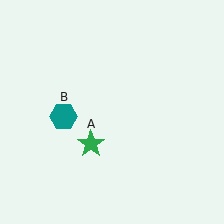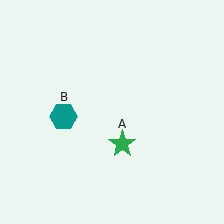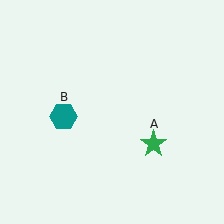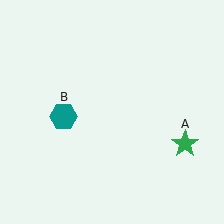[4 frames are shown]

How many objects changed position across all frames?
1 object changed position: green star (object A).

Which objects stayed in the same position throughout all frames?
Teal hexagon (object B) remained stationary.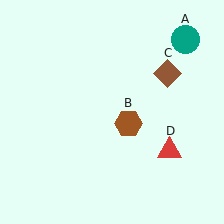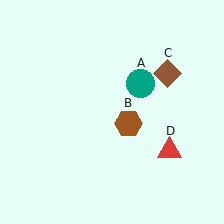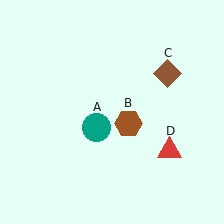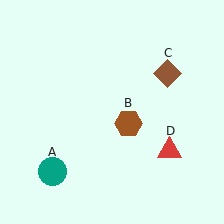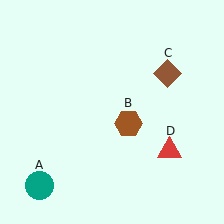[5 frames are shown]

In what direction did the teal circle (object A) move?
The teal circle (object A) moved down and to the left.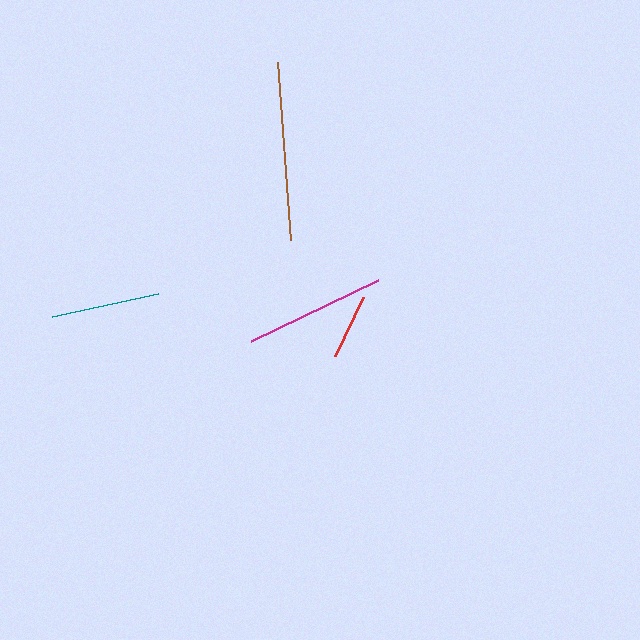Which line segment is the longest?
The brown line is the longest at approximately 179 pixels.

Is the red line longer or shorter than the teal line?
The teal line is longer than the red line.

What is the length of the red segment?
The red segment is approximately 66 pixels long.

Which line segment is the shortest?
The red line is the shortest at approximately 66 pixels.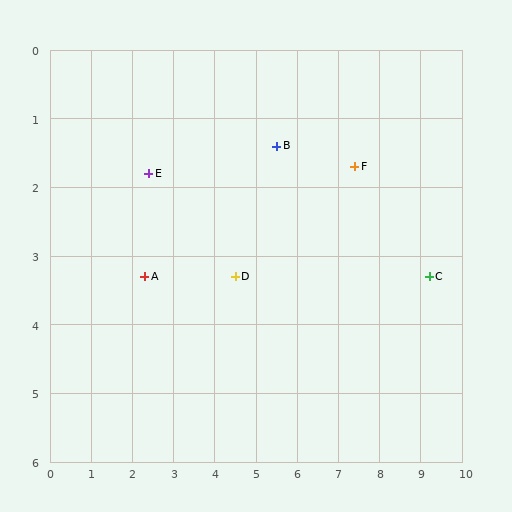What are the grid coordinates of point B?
Point B is at approximately (5.5, 1.4).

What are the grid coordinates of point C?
Point C is at approximately (9.2, 3.3).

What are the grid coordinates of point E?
Point E is at approximately (2.4, 1.8).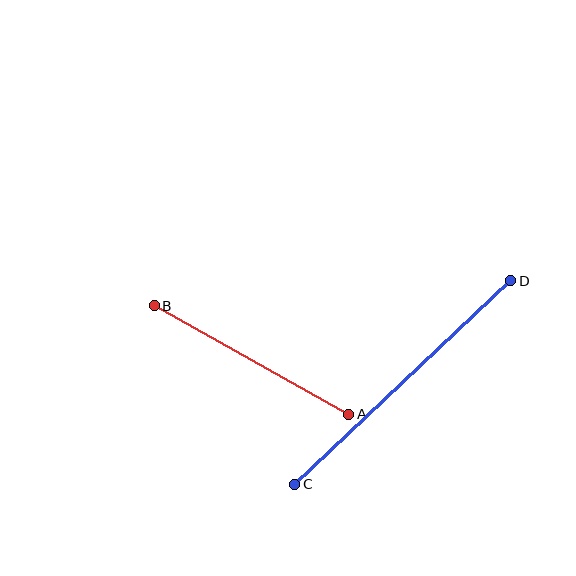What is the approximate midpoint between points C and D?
The midpoint is at approximately (403, 382) pixels.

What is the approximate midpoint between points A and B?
The midpoint is at approximately (251, 360) pixels.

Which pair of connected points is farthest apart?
Points C and D are farthest apart.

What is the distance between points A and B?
The distance is approximately 223 pixels.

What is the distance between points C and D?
The distance is approximately 297 pixels.